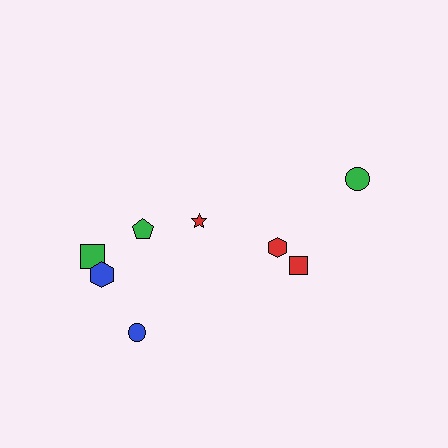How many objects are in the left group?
There are 5 objects.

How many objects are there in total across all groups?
There are 8 objects.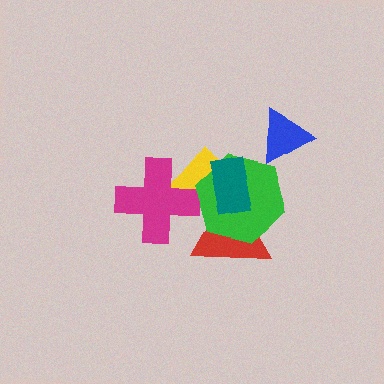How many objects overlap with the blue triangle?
0 objects overlap with the blue triangle.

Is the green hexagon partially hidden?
Yes, it is partially covered by another shape.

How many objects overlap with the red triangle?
3 objects overlap with the red triangle.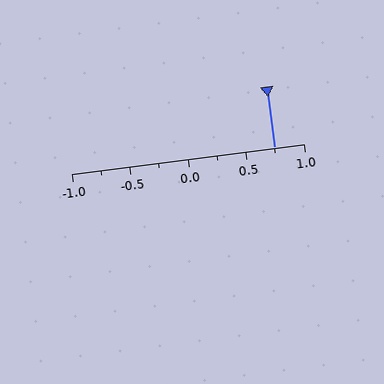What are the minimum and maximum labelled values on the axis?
The axis runs from -1.0 to 1.0.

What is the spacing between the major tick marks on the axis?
The major ticks are spaced 0.5 apart.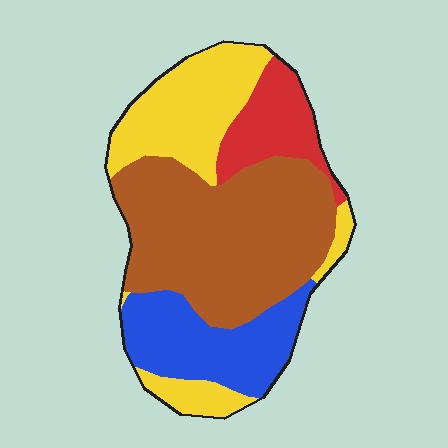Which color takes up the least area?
Red, at roughly 10%.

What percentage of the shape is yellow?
Yellow takes up about one quarter (1/4) of the shape.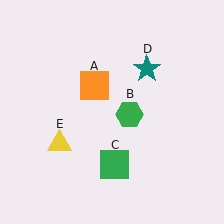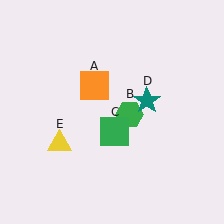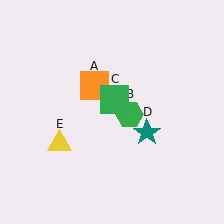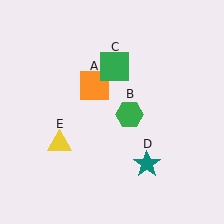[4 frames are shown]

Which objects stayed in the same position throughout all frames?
Orange square (object A) and green hexagon (object B) and yellow triangle (object E) remained stationary.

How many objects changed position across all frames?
2 objects changed position: green square (object C), teal star (object D).